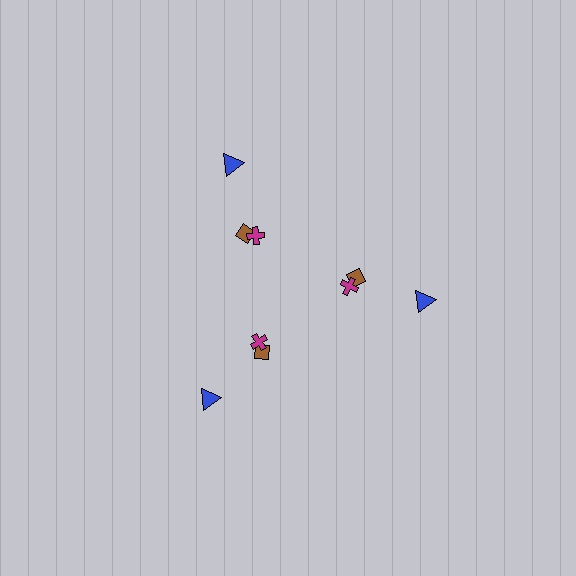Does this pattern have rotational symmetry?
Yes, this pattern has 3-fold rotational symmetry. It looks the same after rotating 120 degrees around the center.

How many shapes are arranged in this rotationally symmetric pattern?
There are 9 shapes, arranged in 3 groups of 3.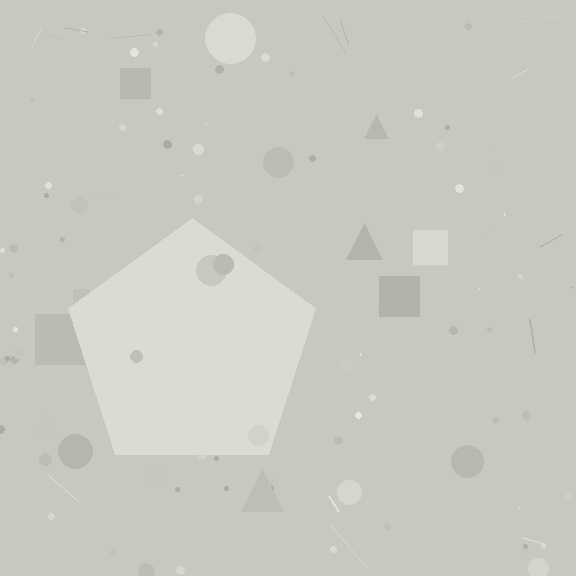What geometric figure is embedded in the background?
A pentagon is embedded in the background.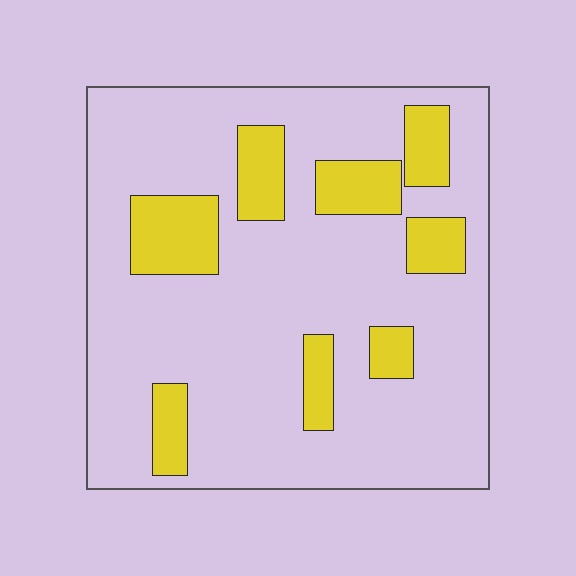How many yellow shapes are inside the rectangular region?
8.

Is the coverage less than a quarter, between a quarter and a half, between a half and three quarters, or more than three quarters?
Less than a quarter.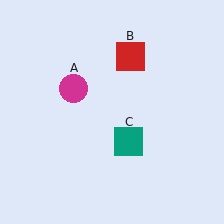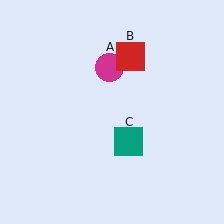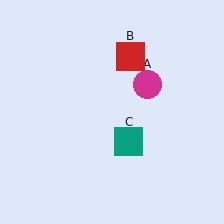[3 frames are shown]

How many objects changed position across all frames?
1 object changed position: magenta circle (object A).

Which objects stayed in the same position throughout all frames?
Red square (object B) and teal square (object C) remained stationary.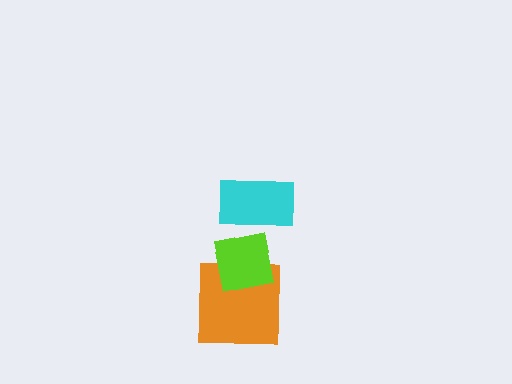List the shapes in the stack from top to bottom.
From top to bottom: the cyan rectangle, the lime square, the orange square.